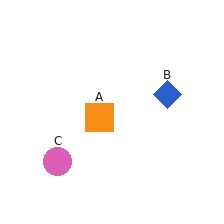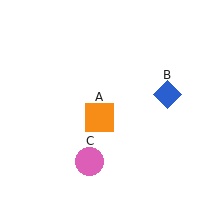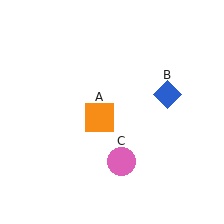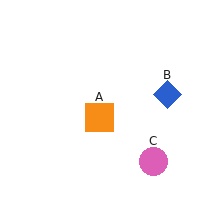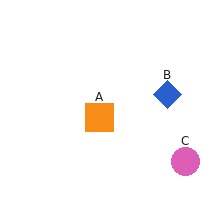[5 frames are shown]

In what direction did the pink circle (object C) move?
The pink circle (object C) moved right.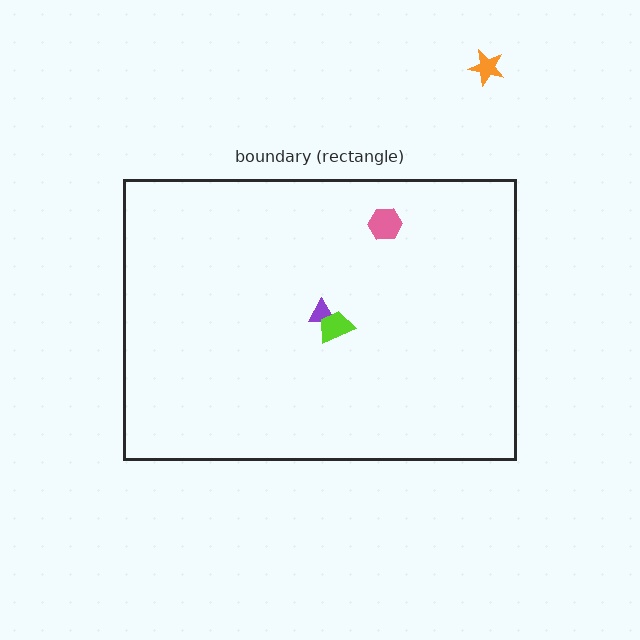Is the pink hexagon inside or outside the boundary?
Inside.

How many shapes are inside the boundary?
3 inside, 1 outside.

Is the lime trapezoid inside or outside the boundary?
Inside.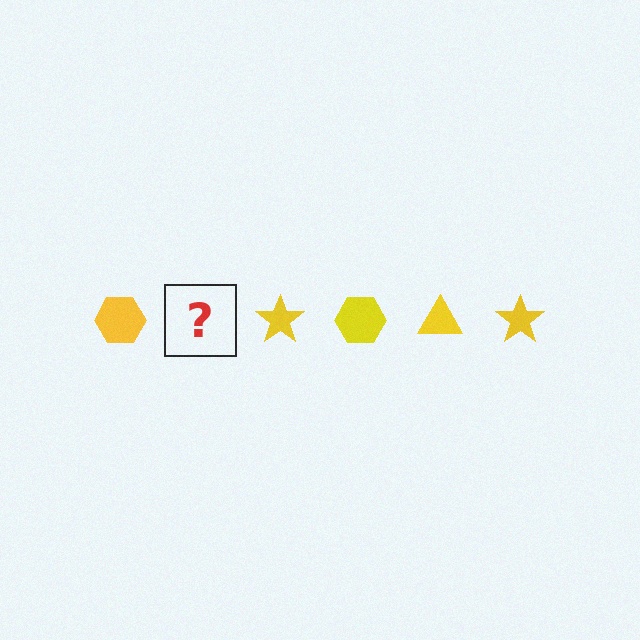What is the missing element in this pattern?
The missing element is a yellow triangle.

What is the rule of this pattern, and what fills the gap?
The rule is that the pattern cycles through hexagon, triangle, star shapes in yellow. The gap should be filled with a yellow triangle.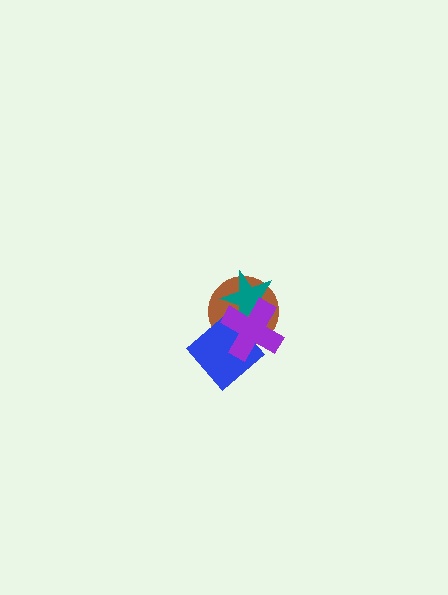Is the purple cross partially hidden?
No, no other shape covers it.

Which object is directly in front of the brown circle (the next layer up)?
The blue diamond is directly in front of the brown circle.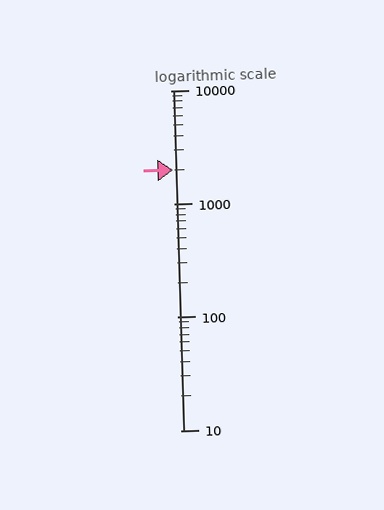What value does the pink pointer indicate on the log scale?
The pointer indicates approximately 2000.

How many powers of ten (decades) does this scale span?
The scale spans 3 decades, from 10 to 10000.